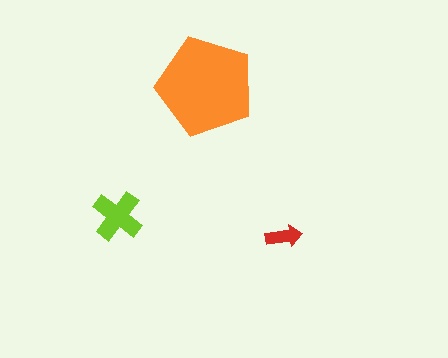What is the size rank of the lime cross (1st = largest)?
2nd.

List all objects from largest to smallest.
The orange pentagon, the lime cross, the red arrow.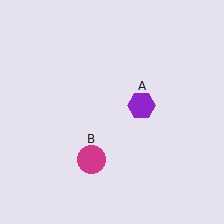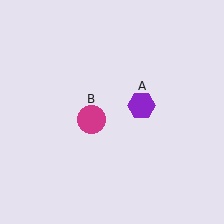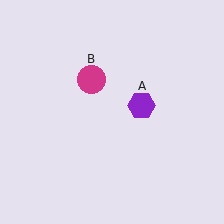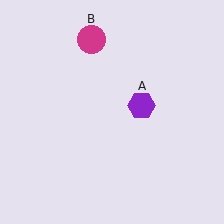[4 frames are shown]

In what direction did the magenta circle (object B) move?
The magenta circle (object B) moved up.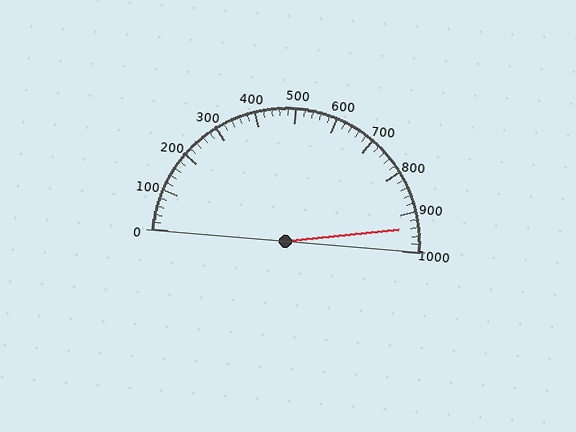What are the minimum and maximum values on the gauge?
The gauge ranges from 0 to 1000.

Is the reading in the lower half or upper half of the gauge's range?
The reading is in the upper half of the range (0 to 1000).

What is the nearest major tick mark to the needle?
The nearest major tick mark is 900.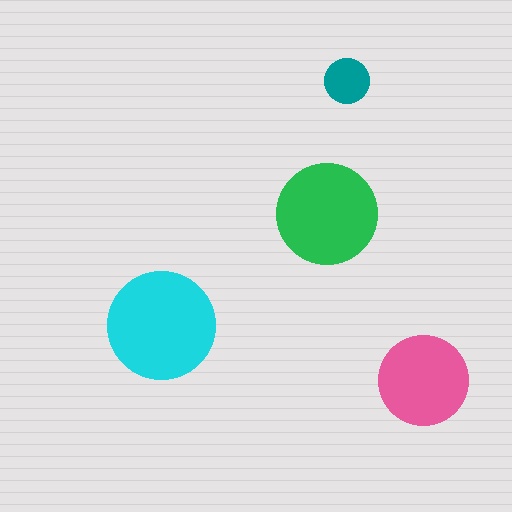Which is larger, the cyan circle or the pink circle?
The cyan one.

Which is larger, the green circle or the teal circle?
The green one.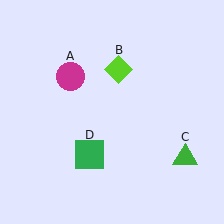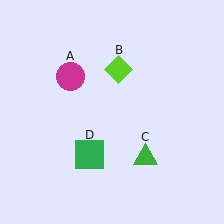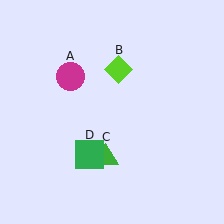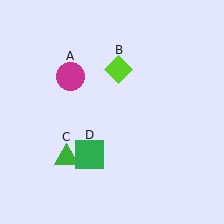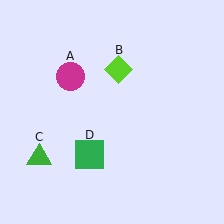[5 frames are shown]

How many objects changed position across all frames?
1 object changed position: green triangle (object C).